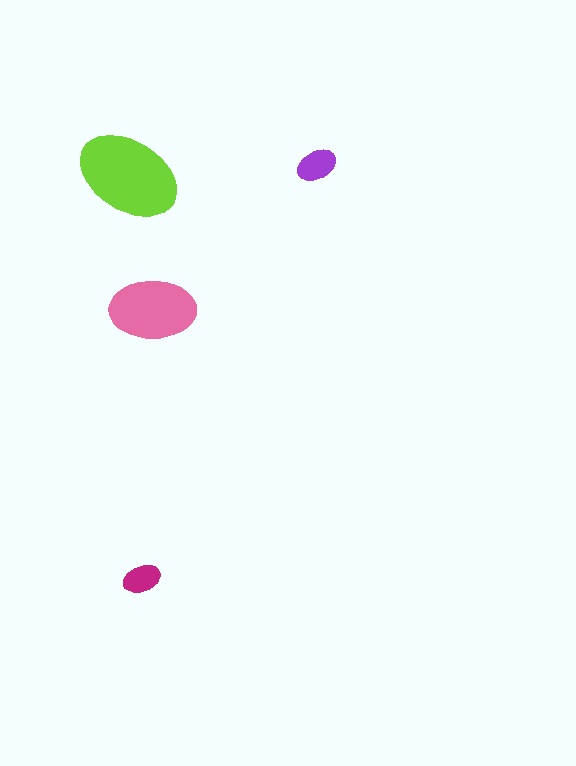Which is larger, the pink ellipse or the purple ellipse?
The pink one.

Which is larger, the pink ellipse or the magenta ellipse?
The pink one.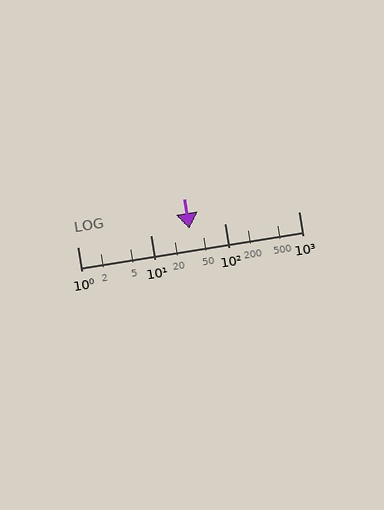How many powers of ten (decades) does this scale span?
The scale spans 3 decades, from 1 to 1000.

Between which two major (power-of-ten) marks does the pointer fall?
The pointer is between 10 and 100.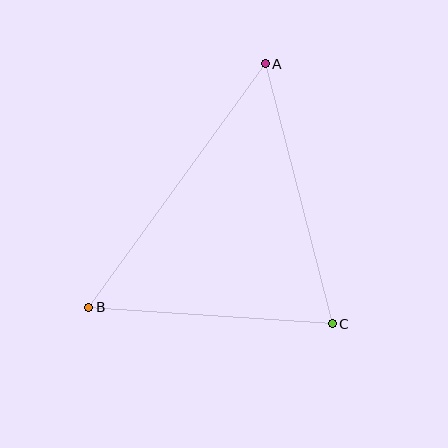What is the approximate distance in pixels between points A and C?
The distance between A and C is approximately 268 pixels.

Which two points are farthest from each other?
Points A and B are farthest from each other.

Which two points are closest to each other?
Points B and C are closest to each other.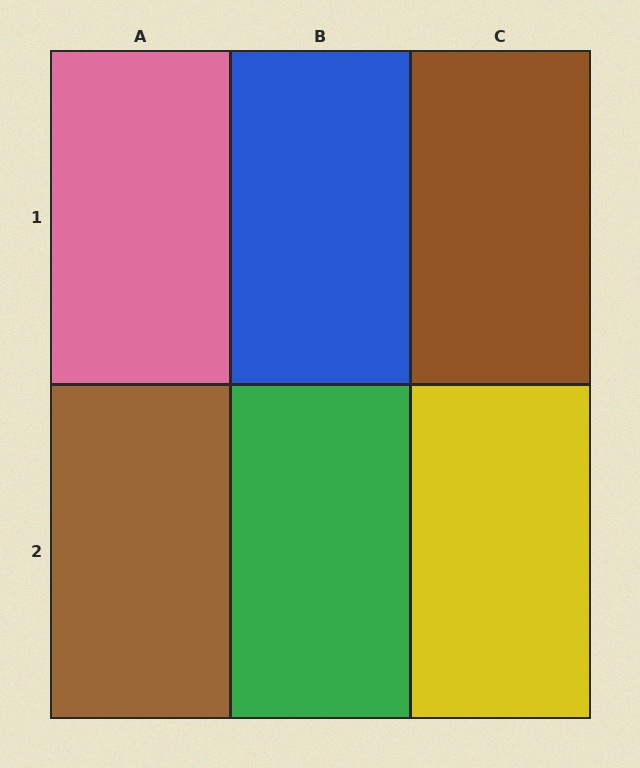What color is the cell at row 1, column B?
Blue.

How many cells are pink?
1 cell is pink.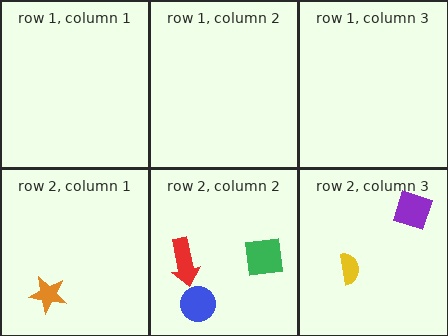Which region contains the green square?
The row 2, column 2 region.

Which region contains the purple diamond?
The row 2, column 3 region.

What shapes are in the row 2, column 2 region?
The red arrow, the blue circle, the green square.